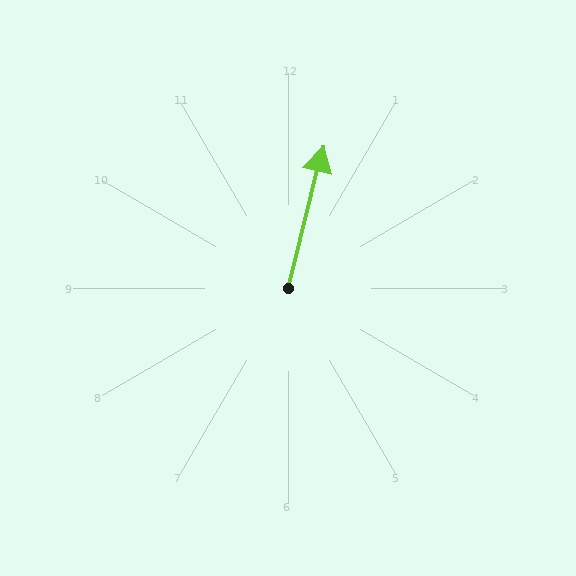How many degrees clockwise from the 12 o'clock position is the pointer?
Approximately 14 degrees.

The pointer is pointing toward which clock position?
Roughly 12 o'clock.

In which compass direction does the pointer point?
North.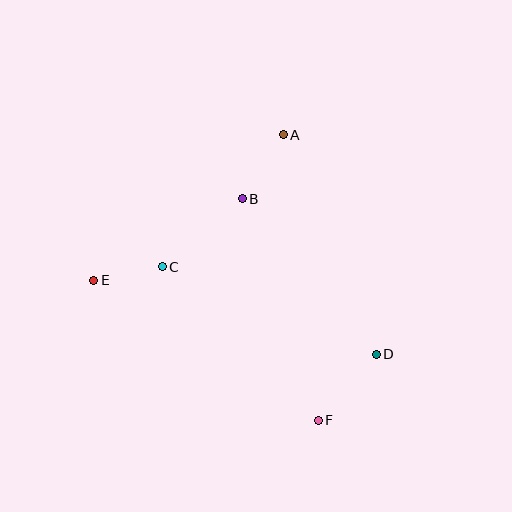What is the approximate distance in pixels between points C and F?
The distance between C and F is approximately 219 pixels.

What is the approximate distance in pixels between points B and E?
The distance between B and E is approximately 169 pixels.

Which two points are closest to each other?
Points C and E are closest to each other.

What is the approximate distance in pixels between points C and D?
The distance between C and D is approximately 231 pixels.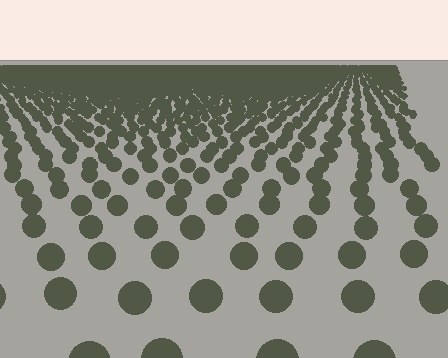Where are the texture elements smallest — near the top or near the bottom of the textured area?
Near the top.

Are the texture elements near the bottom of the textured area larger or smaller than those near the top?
Larger. Near the bottom, elements are closer to the viewer and appear at a bigger on-screen size.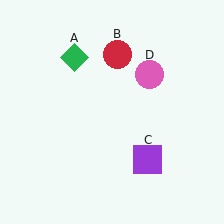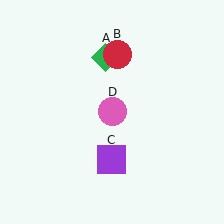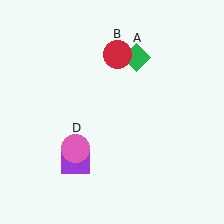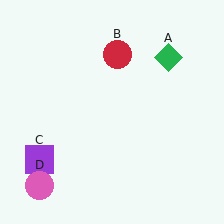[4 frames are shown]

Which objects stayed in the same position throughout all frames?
Red circle (object B) remained stationary.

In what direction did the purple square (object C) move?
The purple square (object C) moved left.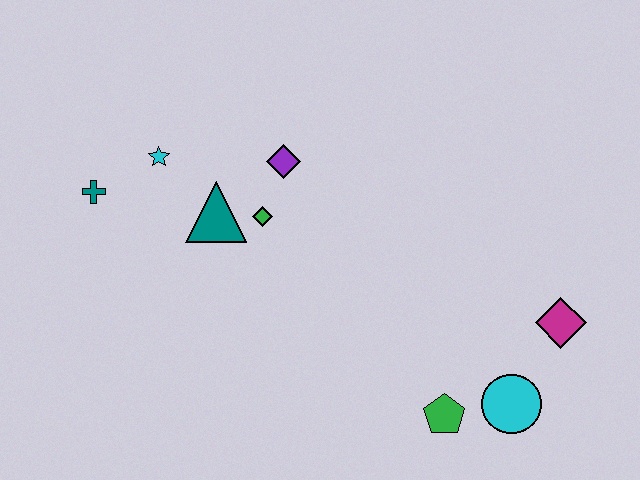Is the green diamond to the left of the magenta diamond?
Yes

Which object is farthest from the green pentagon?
The teal cross is farthest from the green pentagon.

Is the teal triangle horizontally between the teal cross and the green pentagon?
Yes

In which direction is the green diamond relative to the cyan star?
The green diamond is to the right of the cyan star.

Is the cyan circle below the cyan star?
Yes